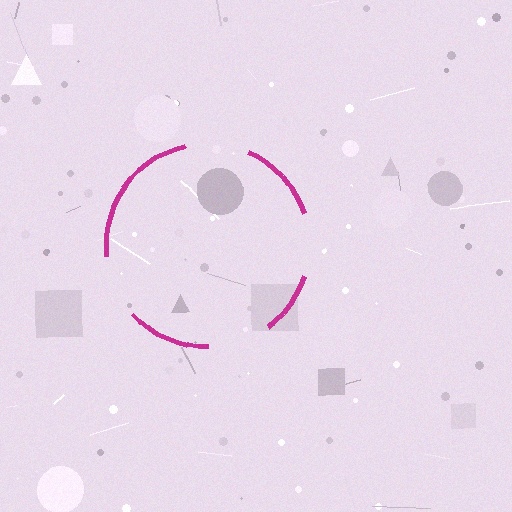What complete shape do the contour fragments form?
The contour fragments form a circle.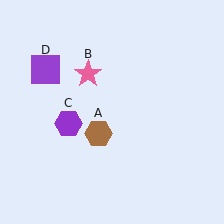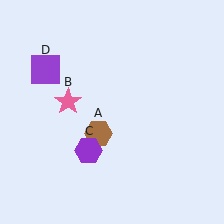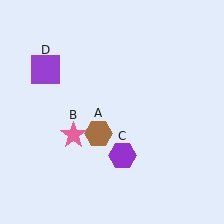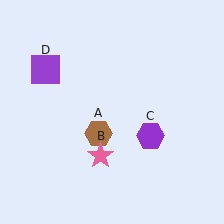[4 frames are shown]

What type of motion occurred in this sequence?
The pink star (object B), purple hexagon (object C) rotated counterclockwise around the center of the scene.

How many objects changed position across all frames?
2 objects changed position: pink star (object B), purple hexagon (object C).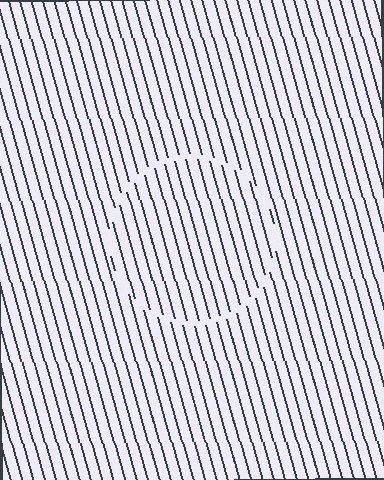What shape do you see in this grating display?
An illusory circle. The interior of the shape contains the same grating, shifted by half a period — the contour is defined by the phase discontinuity where line-ends from the inner and outer gratings abut.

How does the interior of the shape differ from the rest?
The interior of the shape contains the same grating, shifted by half a period — the contour is defined by the phase discontinuity where line-ends from the inner and outer gratings abut.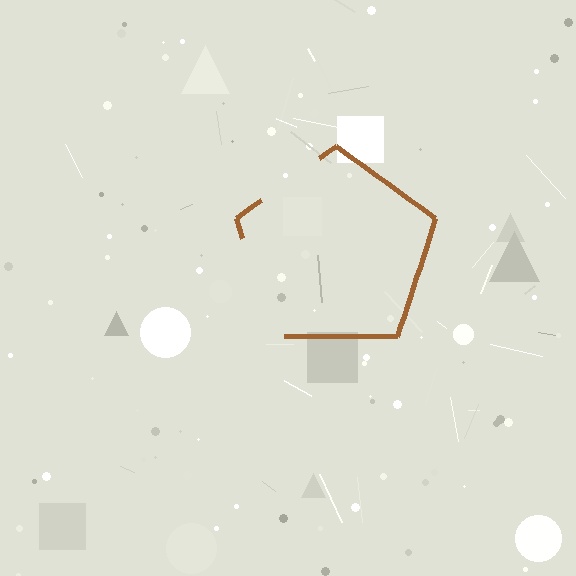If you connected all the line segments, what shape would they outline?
They would outline a pentagon.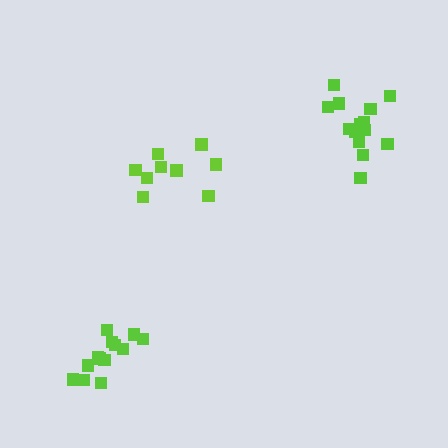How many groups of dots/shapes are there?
There are 3 groups.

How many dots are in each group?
Group 1: 15 dots, Group 2: 13 dots, Group 3: 9 dots (37 total).